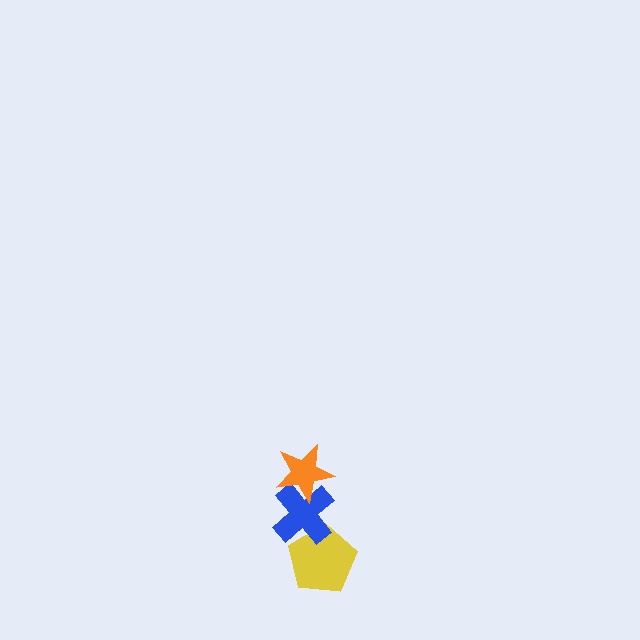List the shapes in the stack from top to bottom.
From top to bottom: the orange star, the blue cross, the yellow pentagon.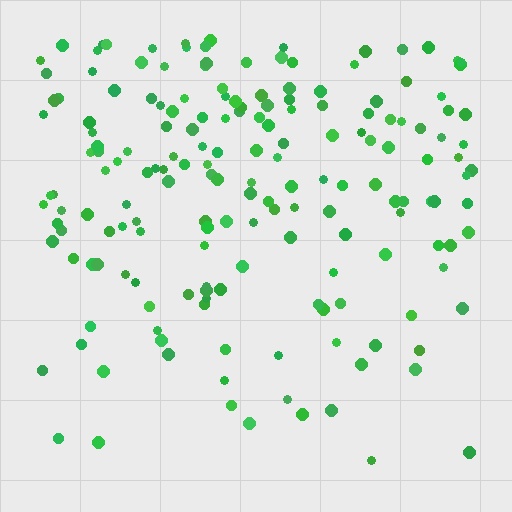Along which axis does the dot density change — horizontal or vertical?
Vertical.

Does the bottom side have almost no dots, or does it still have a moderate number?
Still a moderate number, just noticeably fewer than the top.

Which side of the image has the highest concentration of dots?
The top.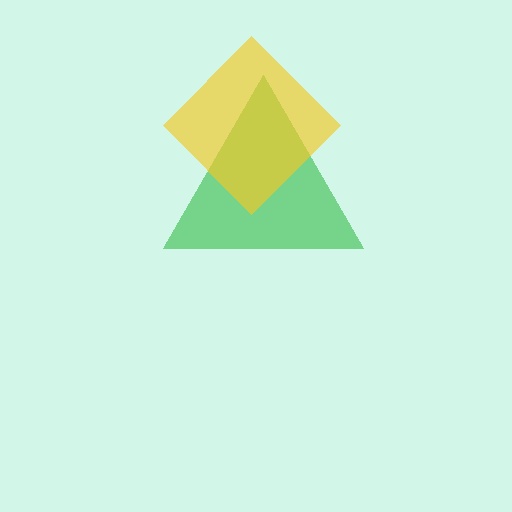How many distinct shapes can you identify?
There are 2 distinct shapes: a green triangle, a yellow diamond.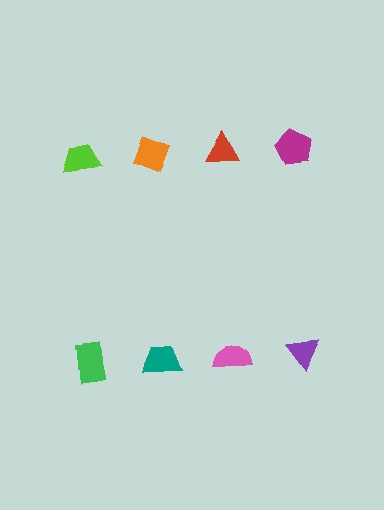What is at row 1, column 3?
A red triangle.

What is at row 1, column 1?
A lime trapezoid.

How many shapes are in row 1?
4 shapes.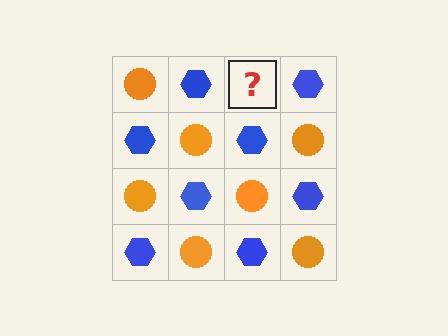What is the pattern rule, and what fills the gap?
The rule is that it alternates orange circle and blue hexagon in a checkerboard pattern. The gap should be filled with an orange circle.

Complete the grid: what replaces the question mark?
The question mark should be replaced with an orange circle.